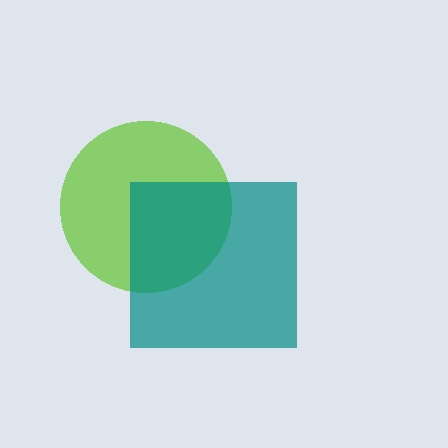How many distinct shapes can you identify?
There are 2 distinct shapes: a lime circle, a teal square.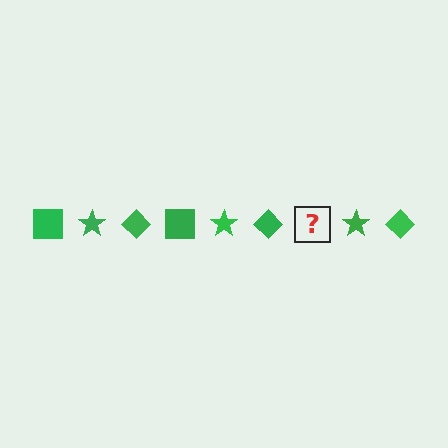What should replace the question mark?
The question mark should be replaced with a green square.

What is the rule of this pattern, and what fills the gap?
The rule is that the pattern cycles through square, star, diamond shapes in green. The gap should be filled with a green square.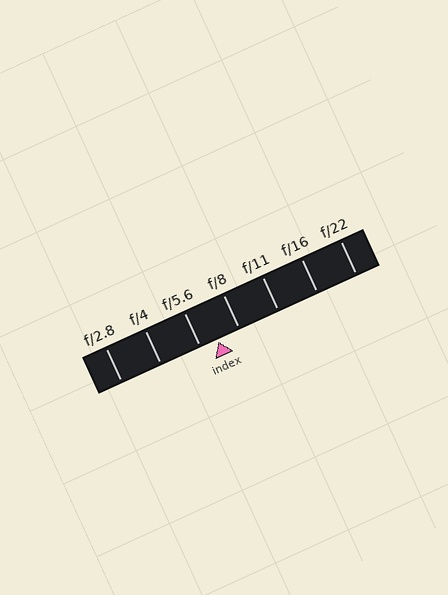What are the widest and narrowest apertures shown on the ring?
The widest aperture shown is f/2.8 and the narrowest is f/22.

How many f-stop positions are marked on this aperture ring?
There are 7 f-stop positions marked.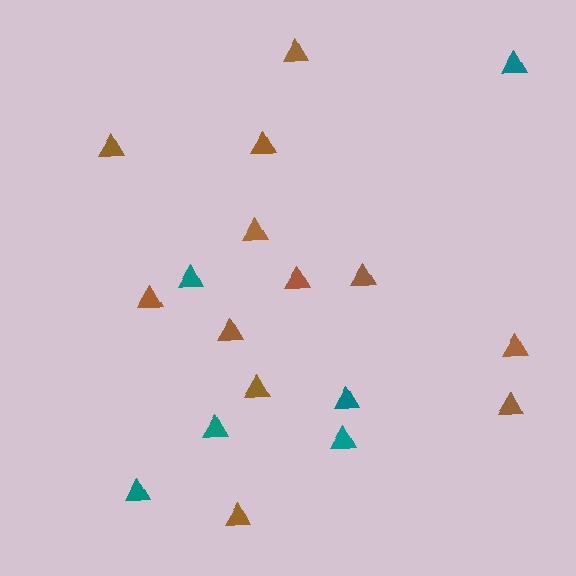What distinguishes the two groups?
There are 2 groups: one group of teal triangles (6) and one group of brown triangles (12).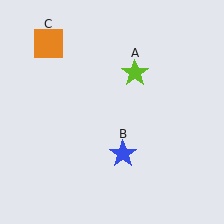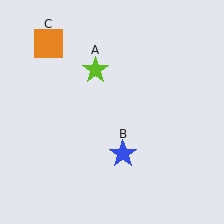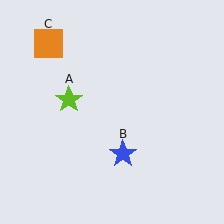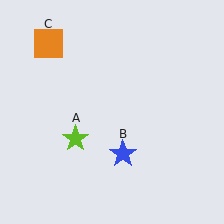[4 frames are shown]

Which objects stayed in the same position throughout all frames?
Blue star (object B) and orange square (object C) remained stationary.